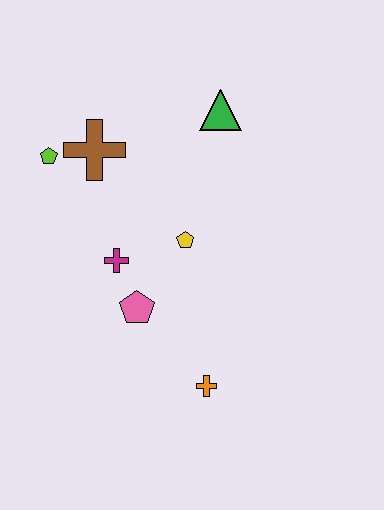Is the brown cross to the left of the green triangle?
Yes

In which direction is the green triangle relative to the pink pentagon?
The green triangle is above the pink pentagon.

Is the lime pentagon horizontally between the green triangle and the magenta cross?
No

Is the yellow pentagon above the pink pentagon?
Yes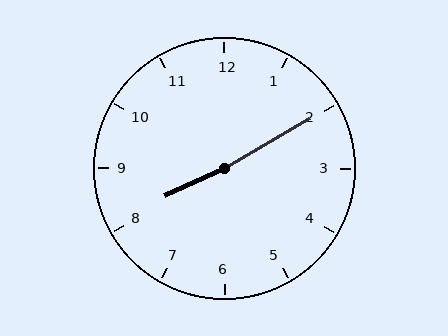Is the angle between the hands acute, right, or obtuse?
It is obtuse.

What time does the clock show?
8:10.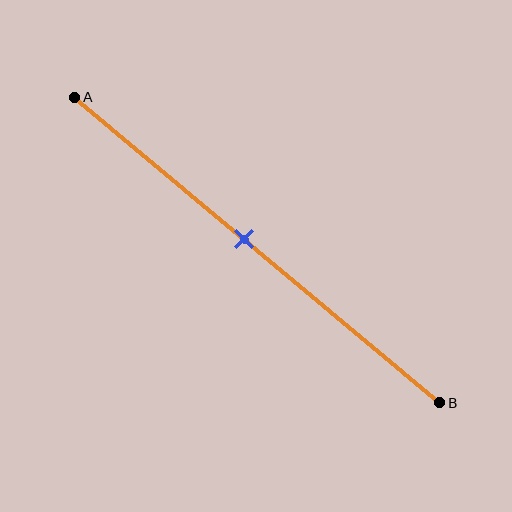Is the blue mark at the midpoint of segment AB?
No, the mark is at about 45% from A, not at the 50% midpoint.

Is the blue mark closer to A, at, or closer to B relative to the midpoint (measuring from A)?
The blue mark is closer to point A than the midpoint of segment AB.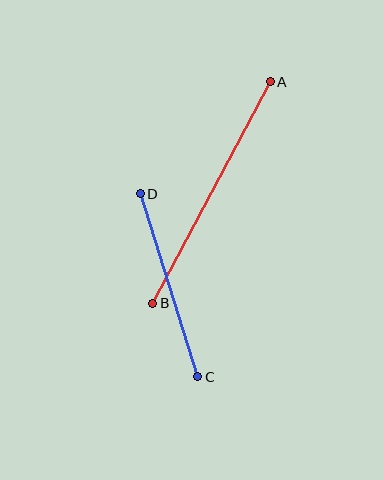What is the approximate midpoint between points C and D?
The midpoint is at approximately (169, 285) pixels.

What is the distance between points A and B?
The distance is approximately 251 pixels.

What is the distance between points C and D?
The distance is approximately 192 pixels.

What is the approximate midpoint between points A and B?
The midpoint is at approximately (211, 193) pixels.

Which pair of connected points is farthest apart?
Points A and B are farthest apart.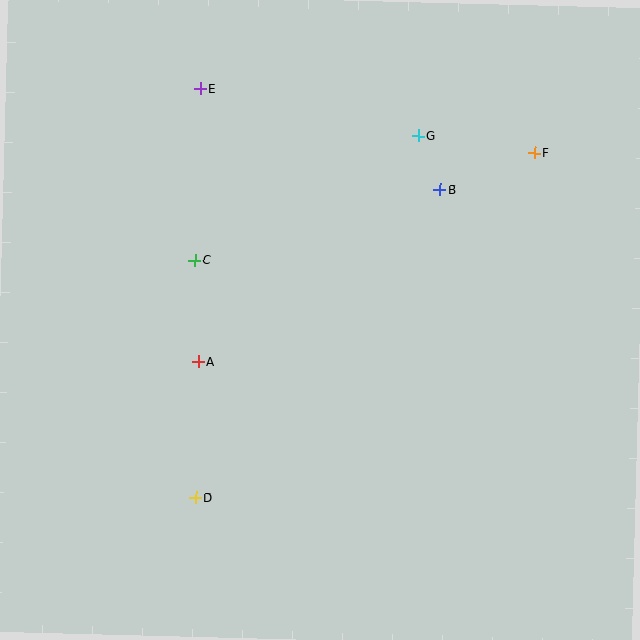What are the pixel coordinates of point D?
Point D is at (196, 498).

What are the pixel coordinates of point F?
Point F is at (535, 152).